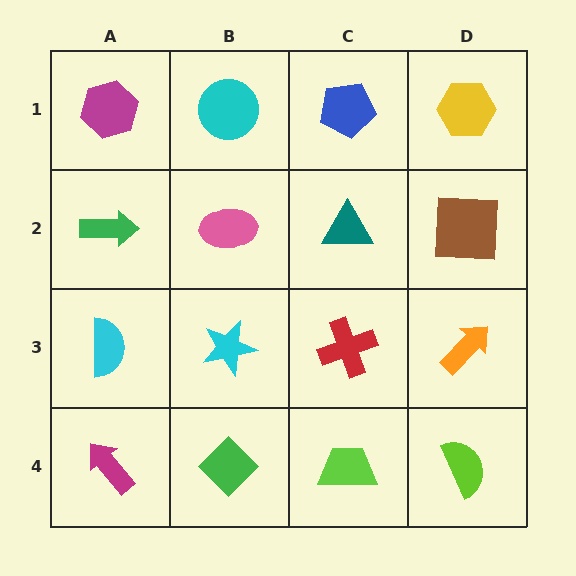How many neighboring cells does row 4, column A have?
2.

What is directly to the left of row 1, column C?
A cyan circle.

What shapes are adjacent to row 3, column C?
A teal triangle (row 2, column C), a lime trapezoid (row 4, column C), a cyan star (row 3, column B), an orange arrow (row 3, column D).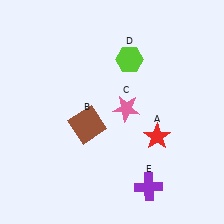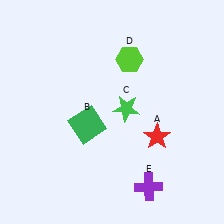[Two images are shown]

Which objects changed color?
B changed from brown to green. C changed from pink to green.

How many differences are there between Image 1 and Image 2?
There are 2 differences between the two images.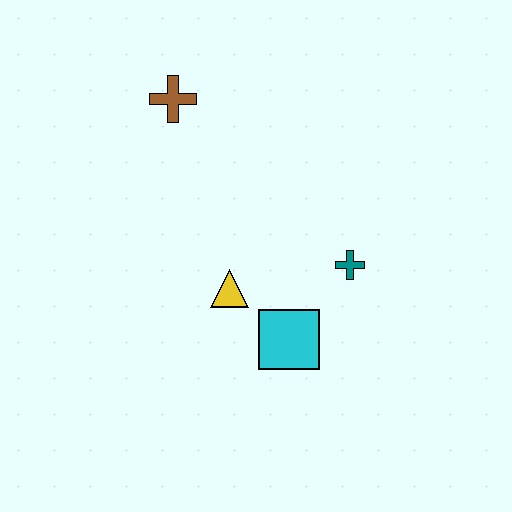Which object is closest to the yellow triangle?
The cyan square is closest to the yellow triangle.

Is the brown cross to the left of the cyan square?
Yes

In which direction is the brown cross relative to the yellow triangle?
The brown cross is above the yellow triangle.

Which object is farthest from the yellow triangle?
The brown cross is farthest from the yellow triangle.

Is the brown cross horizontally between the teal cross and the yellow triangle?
No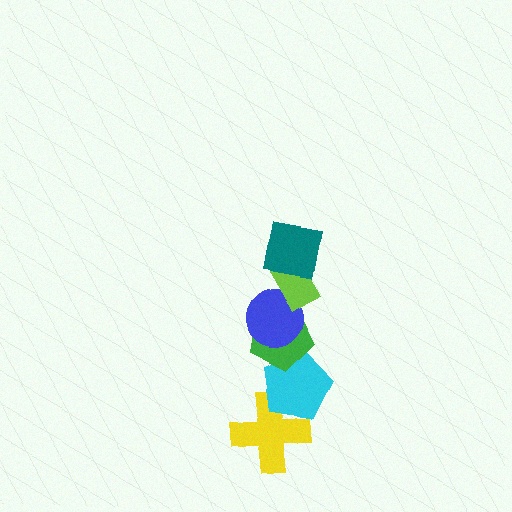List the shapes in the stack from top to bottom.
From top to bottom: the teal square, the lime rectangle, the blue circle, the green pentagon, the cyan pentagon, the yellow cross.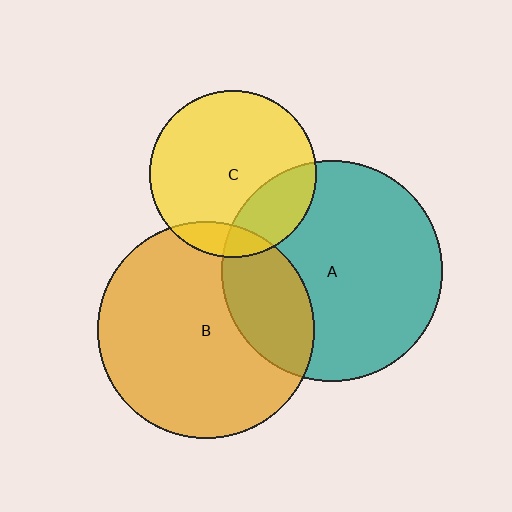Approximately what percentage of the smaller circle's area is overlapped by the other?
Approximately 25%.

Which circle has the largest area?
Circle A (teal).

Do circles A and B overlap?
Yes.